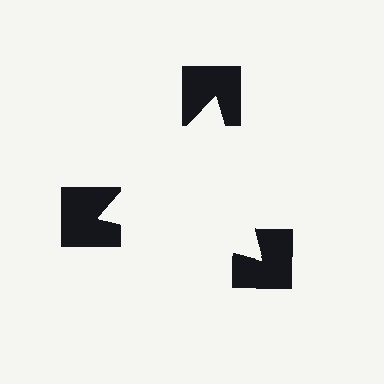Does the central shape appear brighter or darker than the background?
It typically appears slightly brighter than the background, even though no actual brightness change is drawn.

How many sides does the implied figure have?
3 sides.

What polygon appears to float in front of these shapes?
An illusory triangle — its edges are inferred from the aligned wedge cuts in the notched squares, not physically drawn.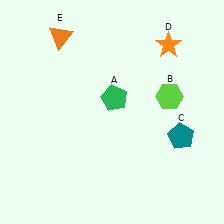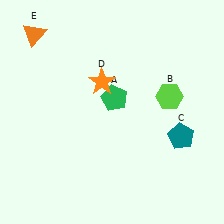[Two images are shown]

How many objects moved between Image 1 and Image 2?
2 objects moved between the two images.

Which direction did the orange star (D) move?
The orange star (D) moved left.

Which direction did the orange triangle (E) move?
The orange triangle (E) moved left.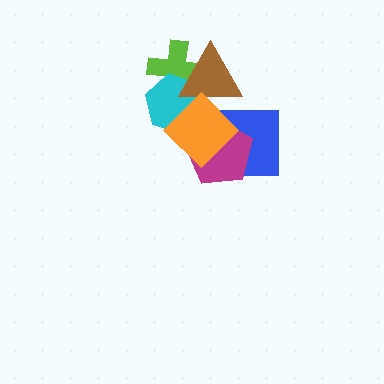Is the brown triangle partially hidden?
Yes, it is partially covered by another shape.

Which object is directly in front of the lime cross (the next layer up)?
The cyan hexagon is directly in front of the lime cross.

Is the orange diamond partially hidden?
No, no other shape covers it.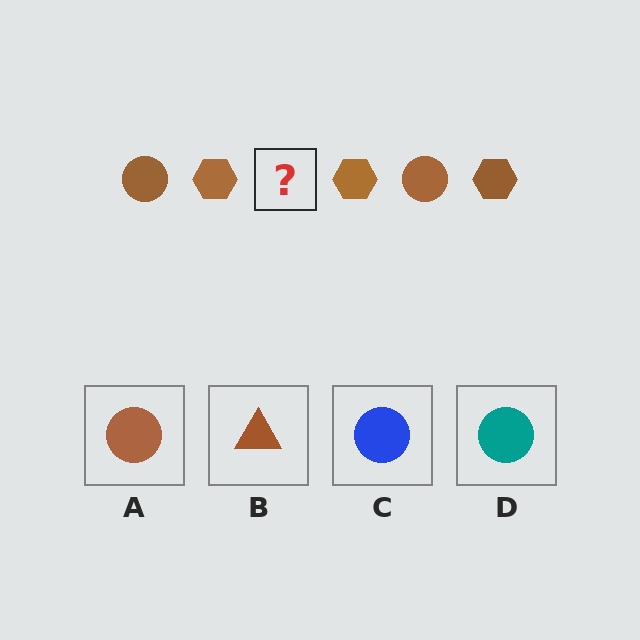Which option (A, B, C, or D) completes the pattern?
A.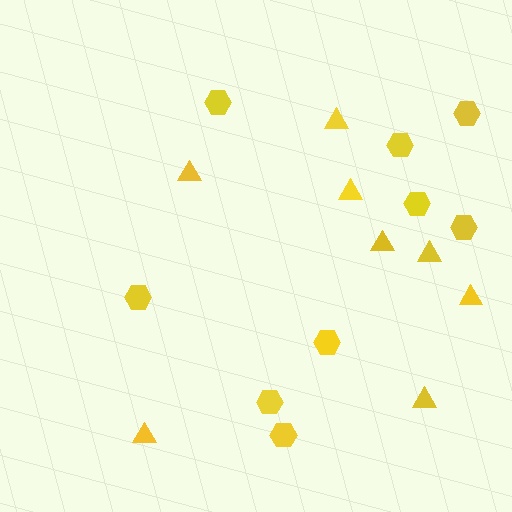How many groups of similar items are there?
There are 2 groups: one group of hexagons (9) and one group of triangles (8).